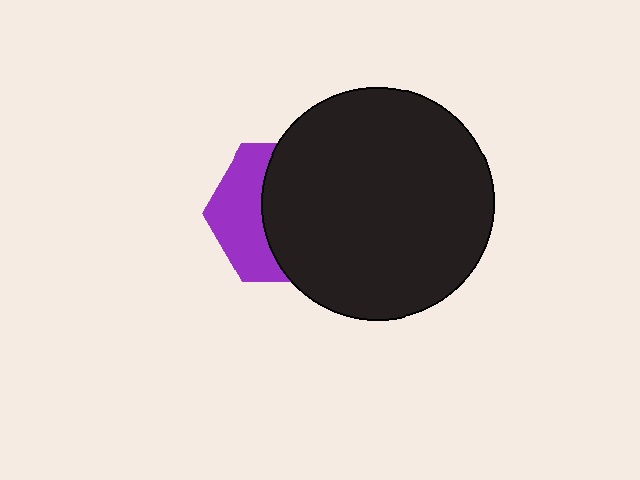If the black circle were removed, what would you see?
You would see the complete purple hexagon.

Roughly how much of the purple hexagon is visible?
A small part of it is visible (roughly 39%).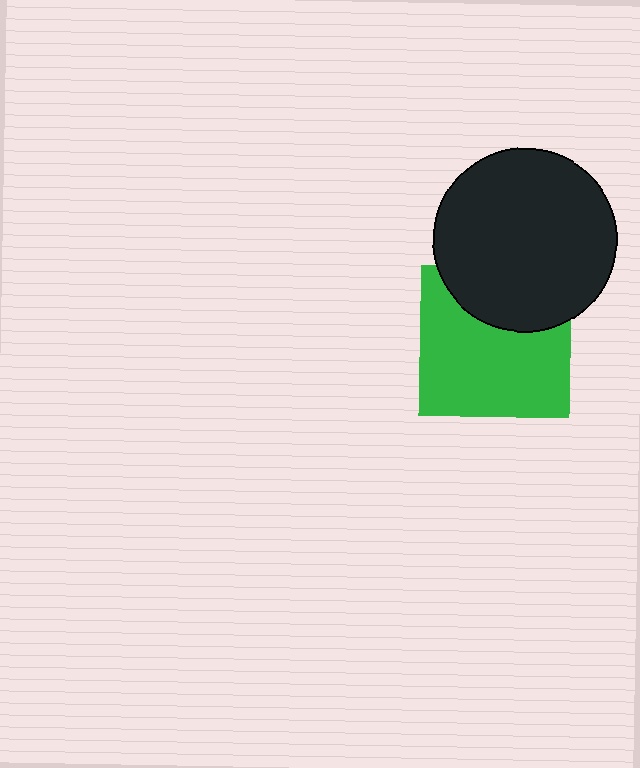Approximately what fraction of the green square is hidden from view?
Roughly 32% of the green square is hidden behind the black circle.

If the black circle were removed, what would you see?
You would see the complete green square.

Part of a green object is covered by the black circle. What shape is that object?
It is a square.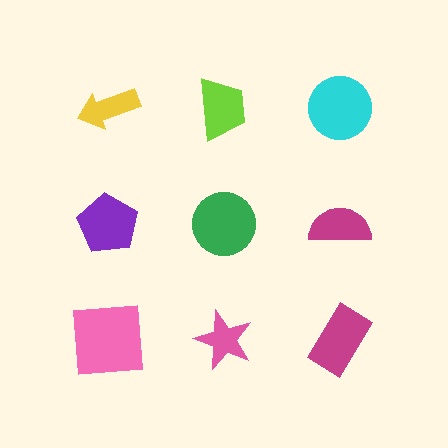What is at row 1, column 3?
A cyan circle.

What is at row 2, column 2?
A green circle.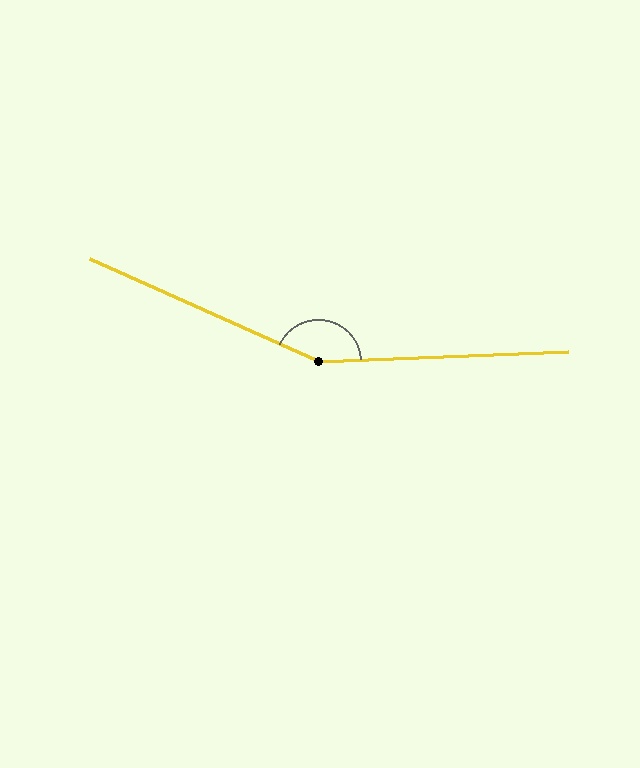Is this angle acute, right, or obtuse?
It is obtuse.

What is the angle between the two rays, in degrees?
Approximately 154 degrees.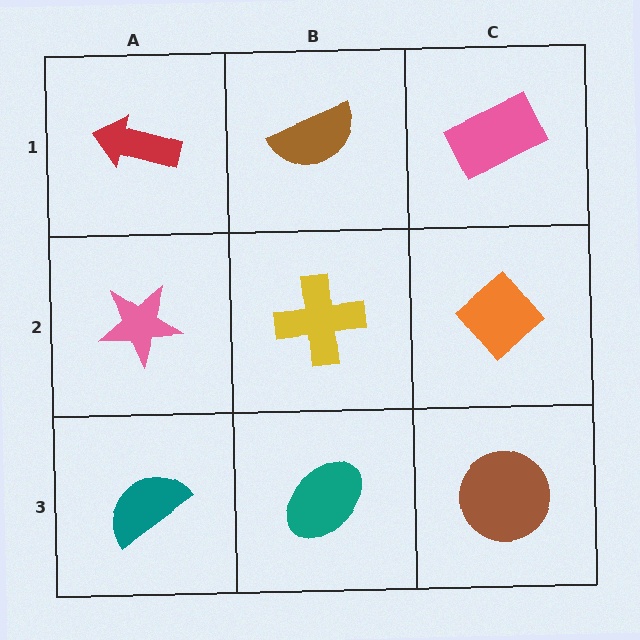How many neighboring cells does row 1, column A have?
2.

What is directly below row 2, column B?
A teal ellipse.